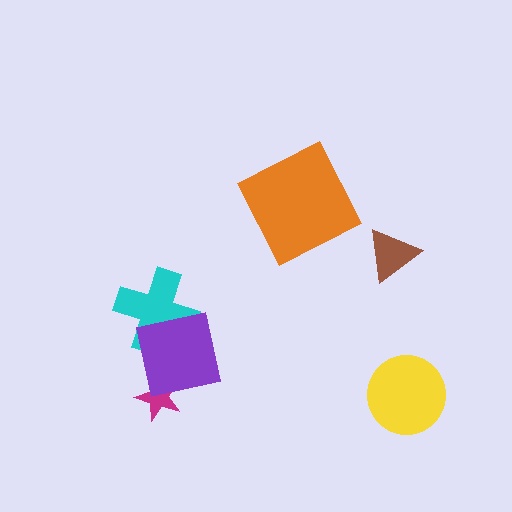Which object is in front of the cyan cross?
The purple square is in front of the cyan cross.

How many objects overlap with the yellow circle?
0 objects overlap with the yellow circle.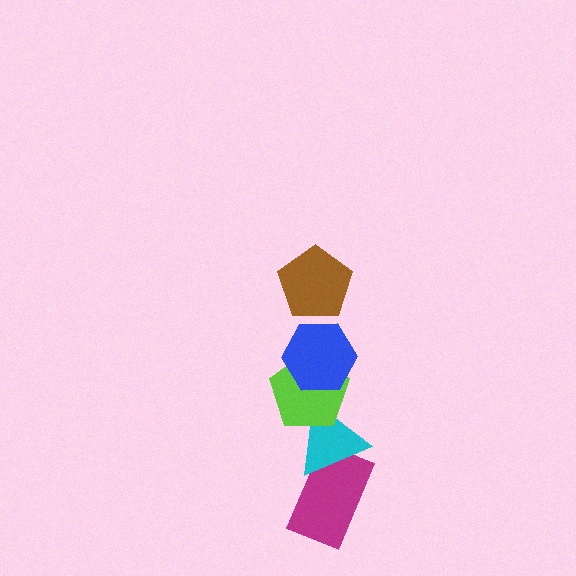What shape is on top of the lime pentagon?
The blue hexagon is on top of the lime pentagon.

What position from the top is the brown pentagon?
The brown pentagon is 1st from the top.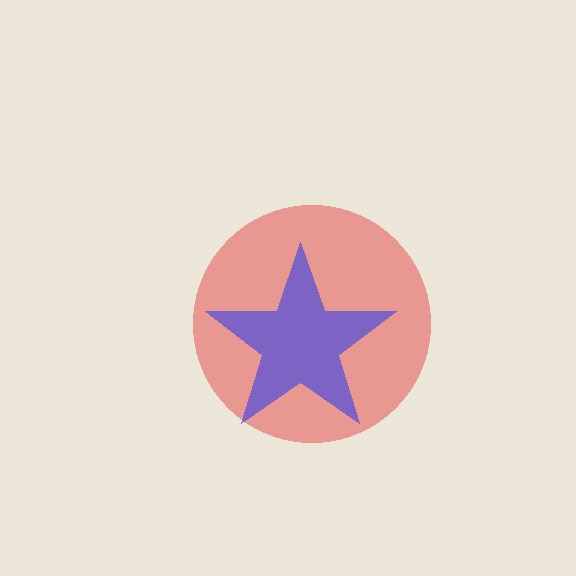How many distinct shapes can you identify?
There are 2 distinct shapes: a red circle, a blue star.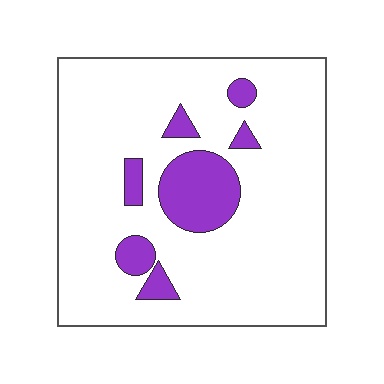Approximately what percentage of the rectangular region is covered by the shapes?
Approximately 15%.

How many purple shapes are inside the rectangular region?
7.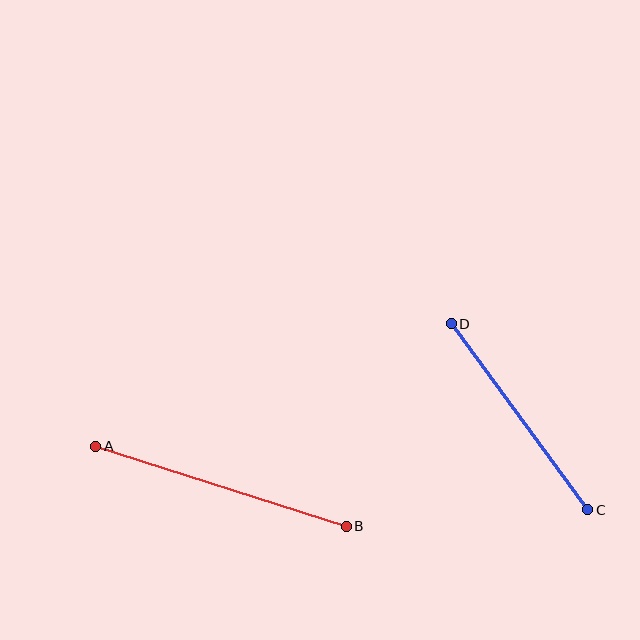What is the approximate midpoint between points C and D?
The midpoint is at approximately (520, 417) pixels.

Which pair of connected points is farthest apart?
Points A and B are farthest apart.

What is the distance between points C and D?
The distance is approximately 231 pixels.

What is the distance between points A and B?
The distance is approximately 263 pixels.